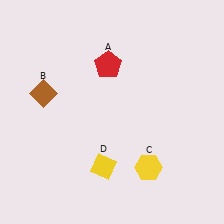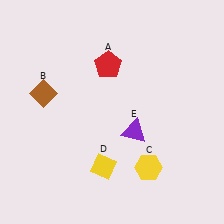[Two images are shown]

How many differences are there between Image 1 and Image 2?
There is 1 difference between the two images.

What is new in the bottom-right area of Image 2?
A purple triangle (E) was added in the bottom-right area of Image 2.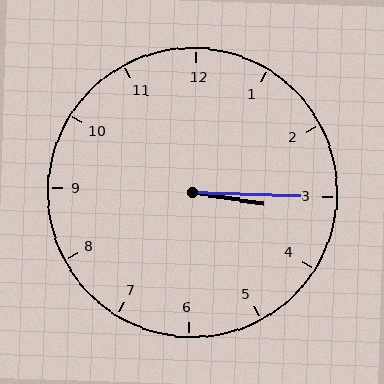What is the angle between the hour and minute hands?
Approximately 8 degrees.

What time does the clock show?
3:15.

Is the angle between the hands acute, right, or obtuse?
It is acute.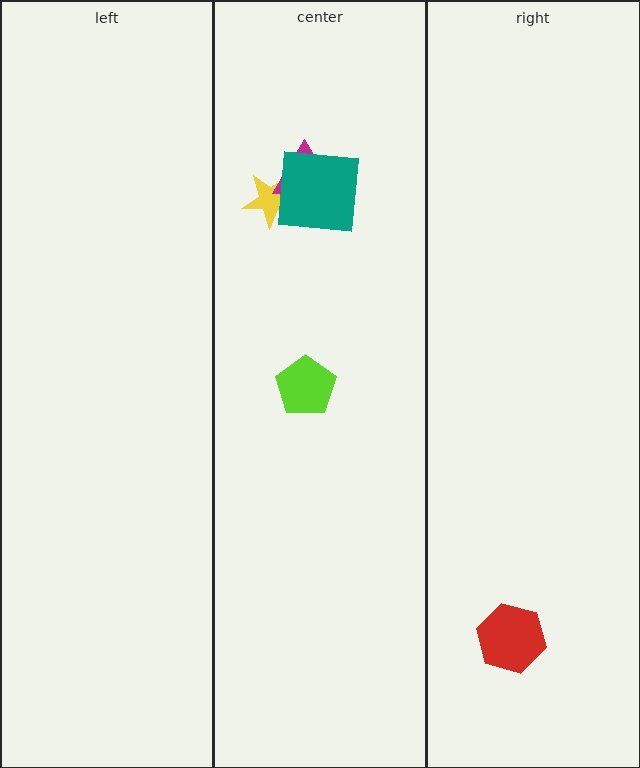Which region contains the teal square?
The center region.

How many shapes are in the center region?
4.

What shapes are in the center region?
The lime pentagon, the yellow star, the magenta triangle, the teal square.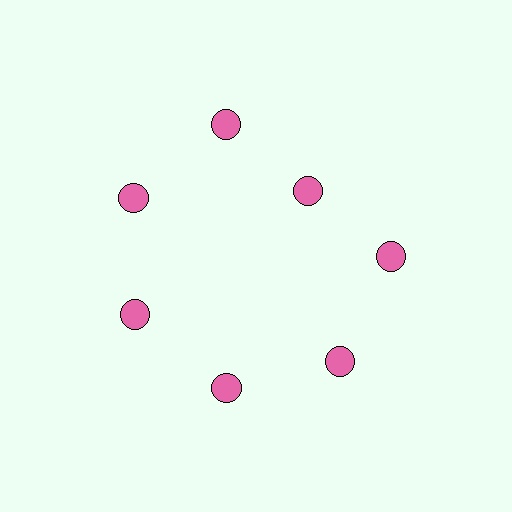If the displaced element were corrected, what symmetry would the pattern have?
It would have 7-fold rotational symmetry — the pattern would map onto itself every 51 degrees.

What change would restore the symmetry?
The symmetry would be restored by moving it outward, back onto the ring so that all 7 circles sit at equal angles and equal distance from the center.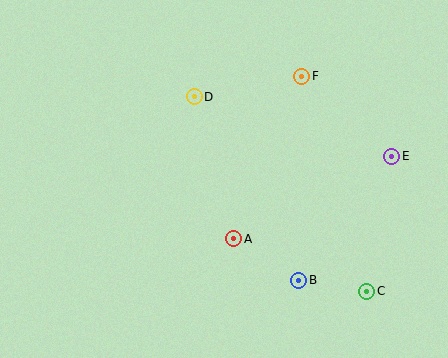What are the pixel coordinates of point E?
Point E is at (392, 156).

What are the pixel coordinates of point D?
Point D is at (194, 97).